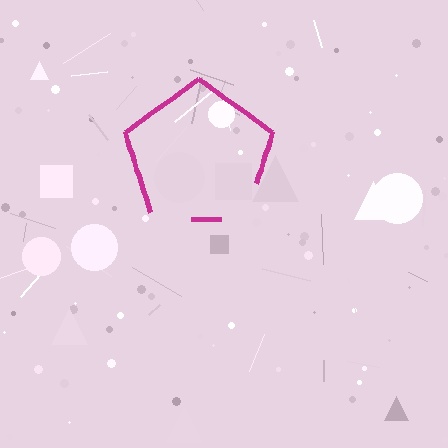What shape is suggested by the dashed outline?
The dashed outline suggests a pentagon.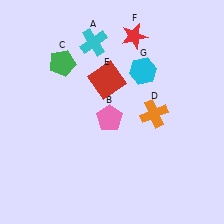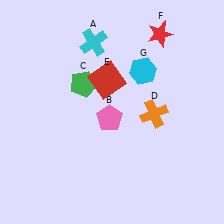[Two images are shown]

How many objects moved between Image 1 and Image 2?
2 objects moved between the two images.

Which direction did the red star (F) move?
The red star (F) moved right.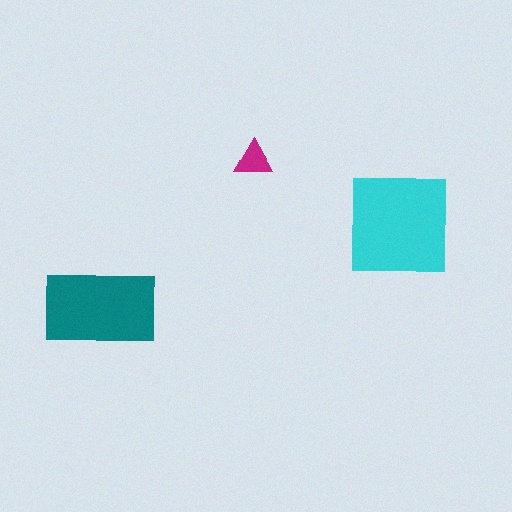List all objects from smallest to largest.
The magenta triangle, the teal rectangle, the cyan square.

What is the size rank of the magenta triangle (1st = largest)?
3rd.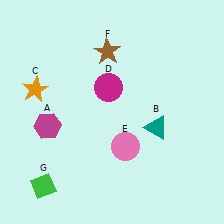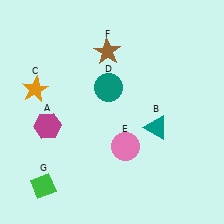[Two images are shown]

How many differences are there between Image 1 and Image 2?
There is 1 difference between the two images.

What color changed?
The circle (D) changed from magenta in Image 1 to teal in Image 2.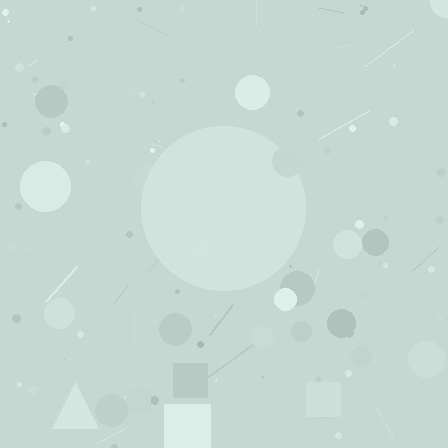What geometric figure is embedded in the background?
A circle is embedded in the background.